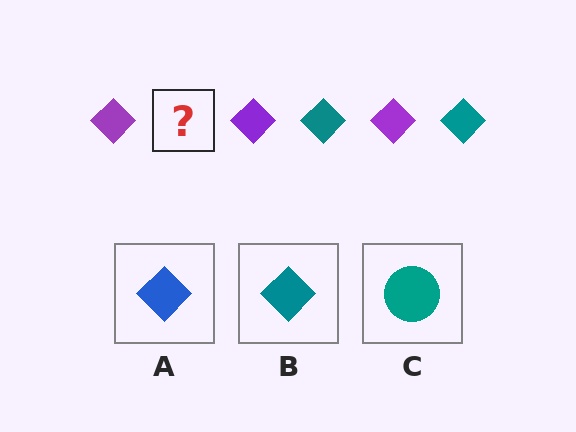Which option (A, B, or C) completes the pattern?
B.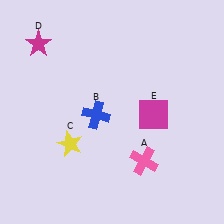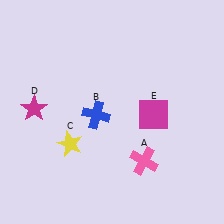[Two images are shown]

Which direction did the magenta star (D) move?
The magenta star (D) moved down.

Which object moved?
The magenta star (D) moved down.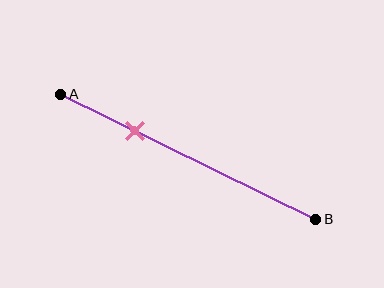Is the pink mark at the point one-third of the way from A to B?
No, the mark is at about 30% from A, not at the 33% one-third point.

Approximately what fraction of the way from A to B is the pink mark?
The pink mark is approximately 30% of the way from A to B.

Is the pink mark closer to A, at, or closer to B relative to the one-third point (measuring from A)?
The pink mark is closer to point A than the one-third point of segment AB.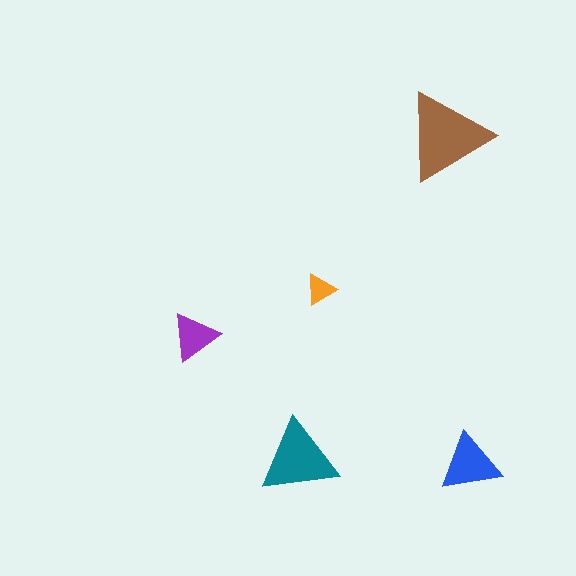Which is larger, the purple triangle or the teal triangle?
The teal one.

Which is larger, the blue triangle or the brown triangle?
The brown one.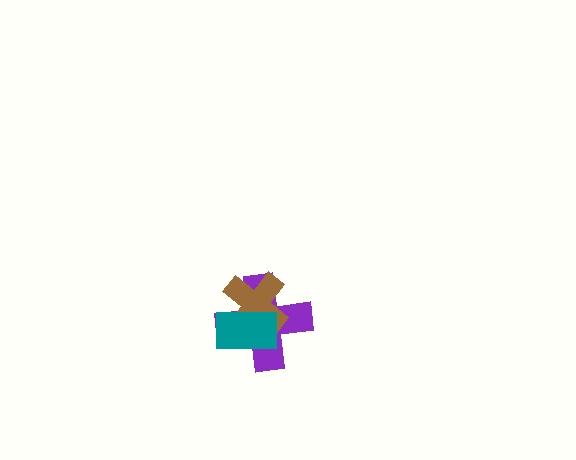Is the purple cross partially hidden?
Yes, it is partially covered by another shape.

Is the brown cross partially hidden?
Yes, it is partially covered by another shape.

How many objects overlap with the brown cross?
2 objects overlap with the brown cross.